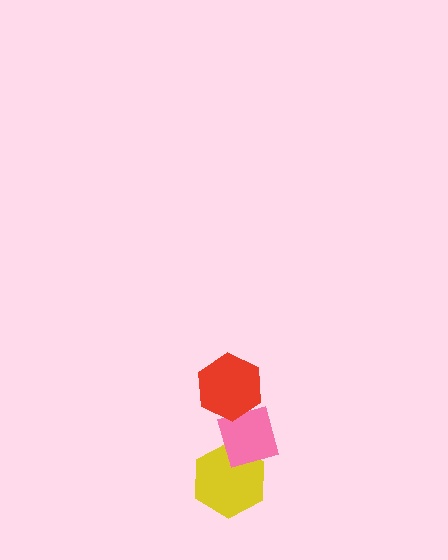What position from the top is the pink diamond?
The pink diamond is 2nd from the top.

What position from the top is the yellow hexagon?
The yellow hexagon is 3rd from the top.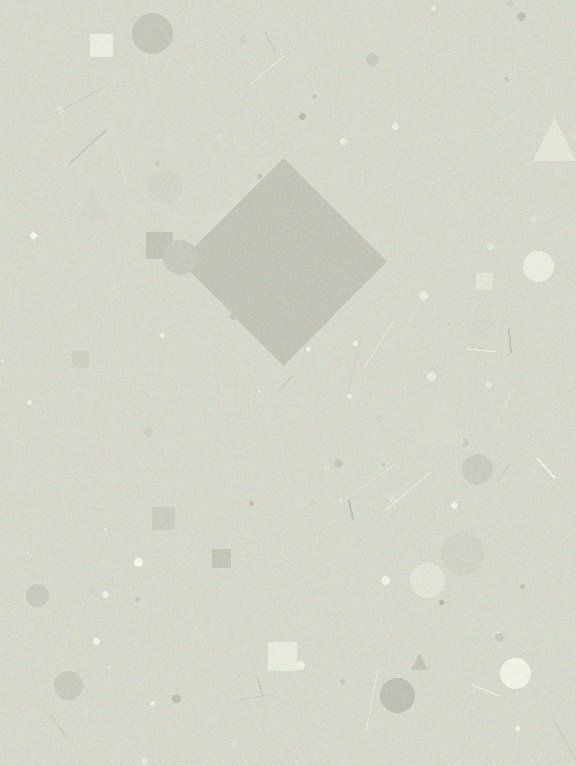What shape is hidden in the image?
A diamond is hidden in the image.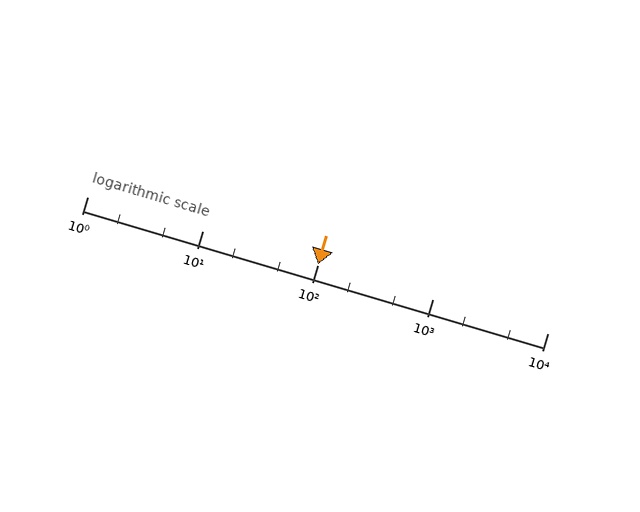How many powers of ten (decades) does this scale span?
The scale spans 4 decades, from 1 to 10000.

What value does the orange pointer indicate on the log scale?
The pointer indicates approximately 100.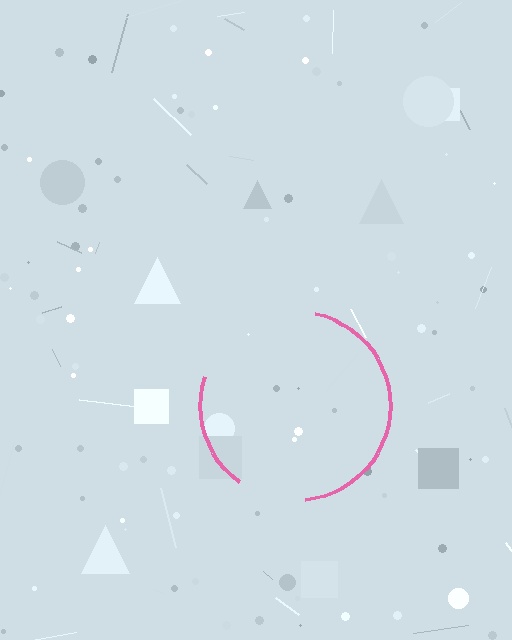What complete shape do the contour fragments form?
The contour fragments form a circle.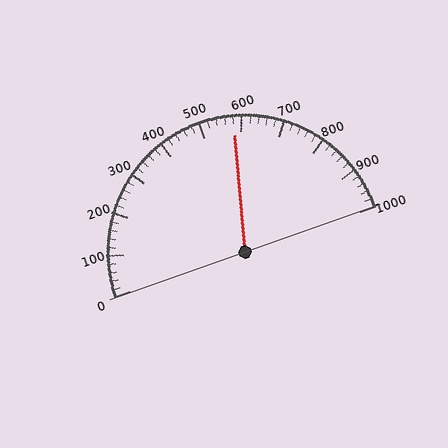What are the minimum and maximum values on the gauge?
The gauge ranges from 0 to 1000.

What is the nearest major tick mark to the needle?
The nearest major tick mark is 600.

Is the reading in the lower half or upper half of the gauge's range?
The reading is in the upper half of the range (0 to 1000).